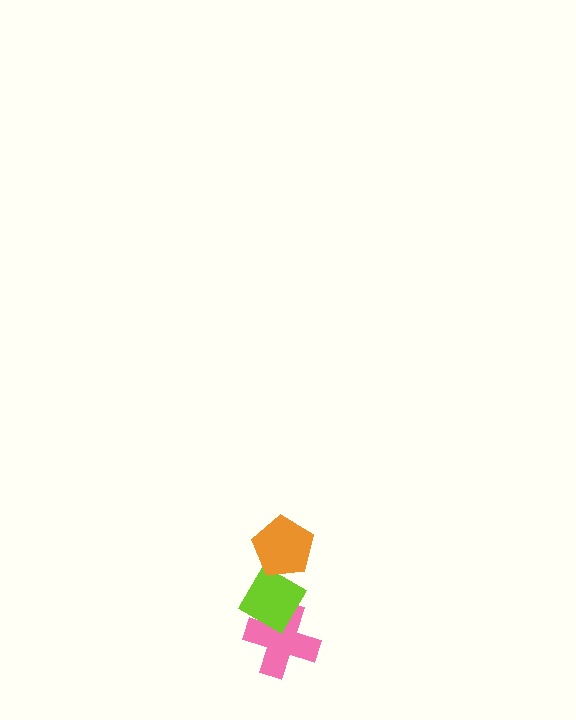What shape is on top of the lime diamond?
The orange pentagon is on top of the lime diamond.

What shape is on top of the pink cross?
The lime diamond is on top of the pink cross.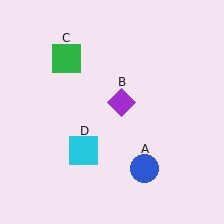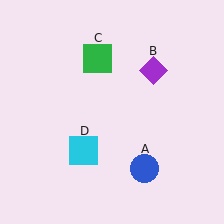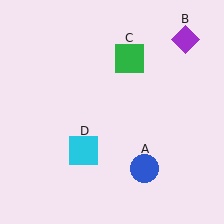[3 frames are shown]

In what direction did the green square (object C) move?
The green square (object C) moved right.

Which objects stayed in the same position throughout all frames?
Blue circle (object A) and cyan square (object D) remained stationary.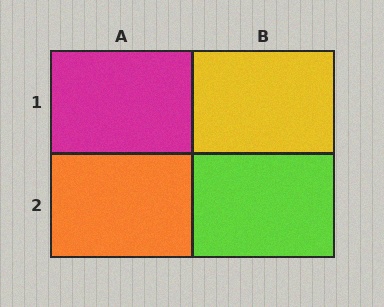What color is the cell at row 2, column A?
Orange.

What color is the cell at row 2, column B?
Lime.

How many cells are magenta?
1 cell is magenta.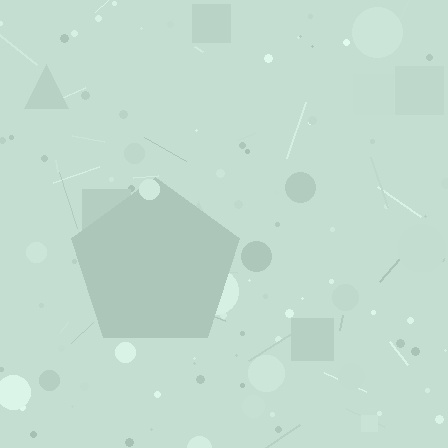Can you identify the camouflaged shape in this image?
The camouflaged shape is a pentagon.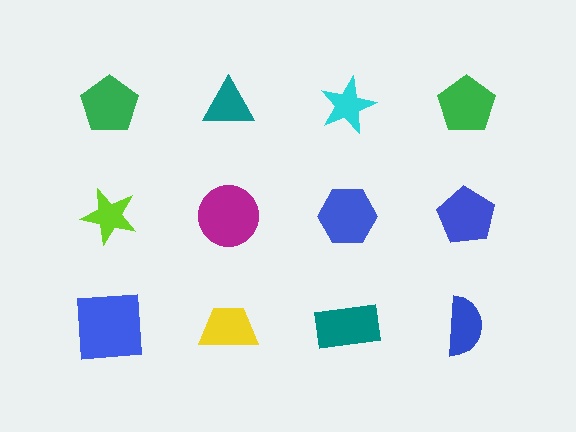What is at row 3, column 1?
A blue square.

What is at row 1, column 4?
A green pentagon.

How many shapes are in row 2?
4 shapes.